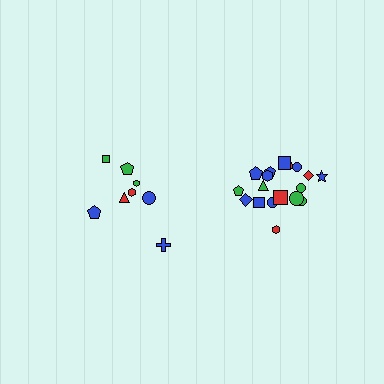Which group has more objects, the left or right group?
The right group.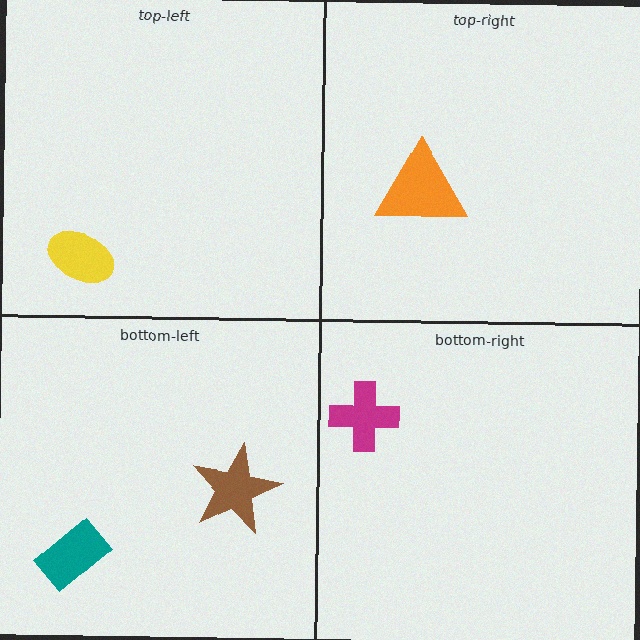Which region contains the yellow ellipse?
The top-left region.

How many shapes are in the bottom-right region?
1.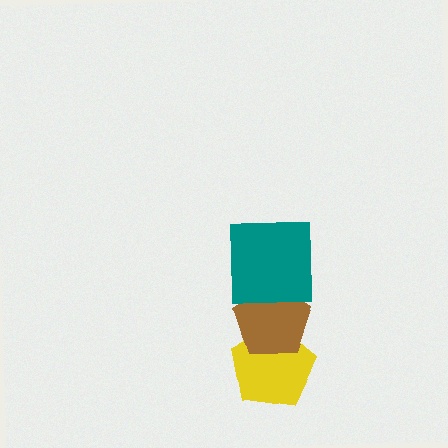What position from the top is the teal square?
The teal square is 1st from the top.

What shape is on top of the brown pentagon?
The teal square is on top of the brown pentagon.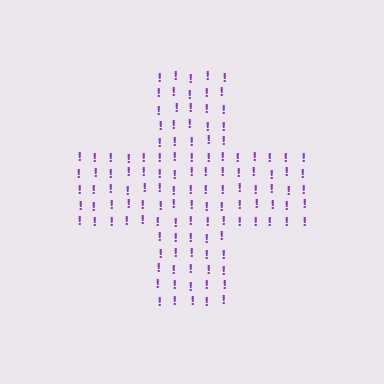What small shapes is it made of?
It is made of small exclamation marks.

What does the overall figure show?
The overall figure shows a cross.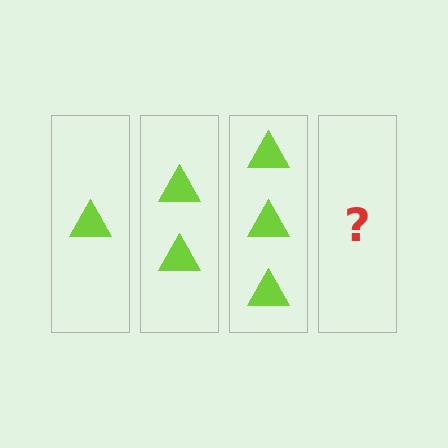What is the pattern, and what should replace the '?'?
The pattern is that each step adds one more triangle. The '?' should be 4 triangles.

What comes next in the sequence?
The next element should be 4 triangles.